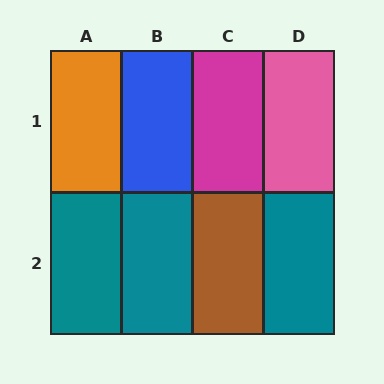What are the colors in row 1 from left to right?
Orange, blue, magenta, pink.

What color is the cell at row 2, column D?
Teal.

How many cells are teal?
3 cells are teal.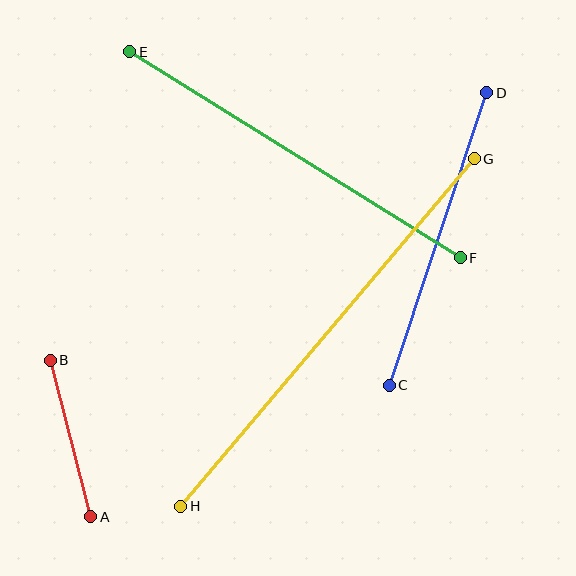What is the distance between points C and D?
The distance is approximately 308 pixels.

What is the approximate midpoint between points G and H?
The midpoint is at approximately (328, 333) pixels.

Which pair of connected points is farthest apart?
Points G and H are farthest apart.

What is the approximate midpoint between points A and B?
The midpoint is at approximately (71, 438) pixels.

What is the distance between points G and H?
The distance is approximately 455 pixels.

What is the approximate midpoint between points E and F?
The midpoint is at approximately (295, 155) pixels.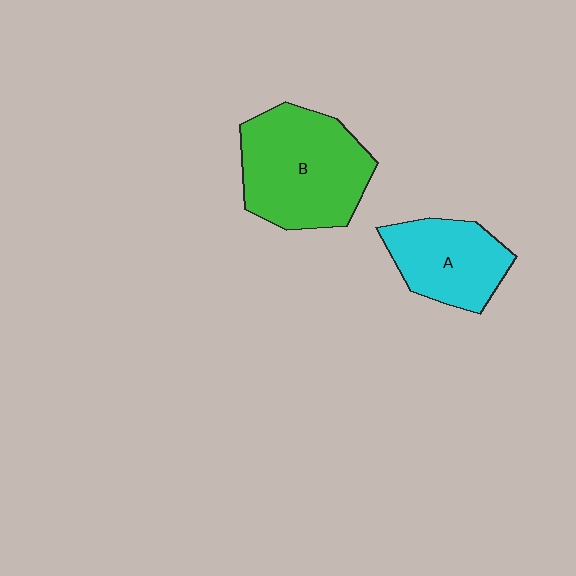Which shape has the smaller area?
Shape A (cyan).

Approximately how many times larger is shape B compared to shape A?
Approximately 1.5 times.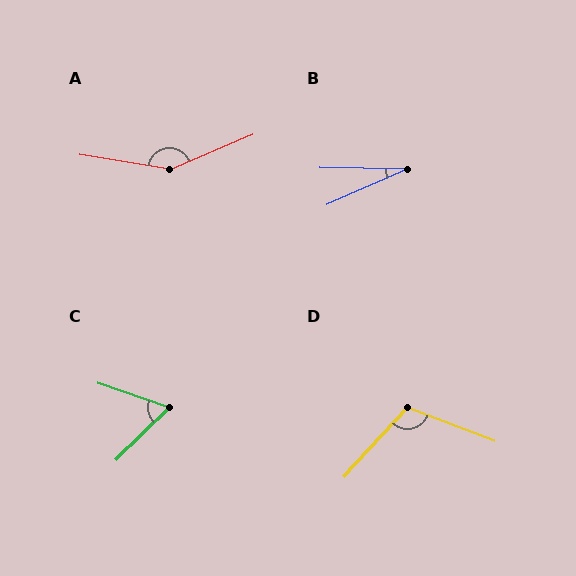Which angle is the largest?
A, at approximately 148 degrees.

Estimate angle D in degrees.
Approximately 111 degrees.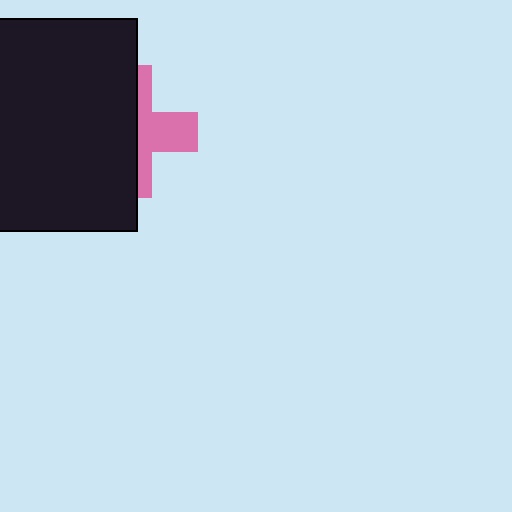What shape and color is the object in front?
The object in front is a black rectangle.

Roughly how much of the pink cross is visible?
A small part of it is visible (roughly 41%).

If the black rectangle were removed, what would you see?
You would see the complete pink cross.